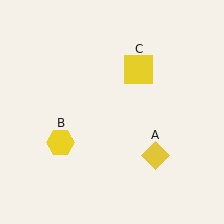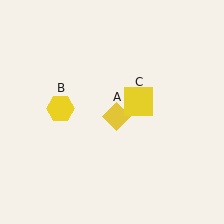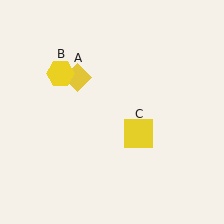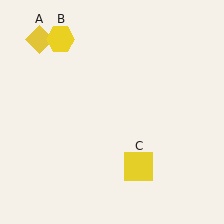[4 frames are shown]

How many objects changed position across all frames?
3 objects changed position: yellow diamond (object A), yellow hexagon (object B), yellow square (object C).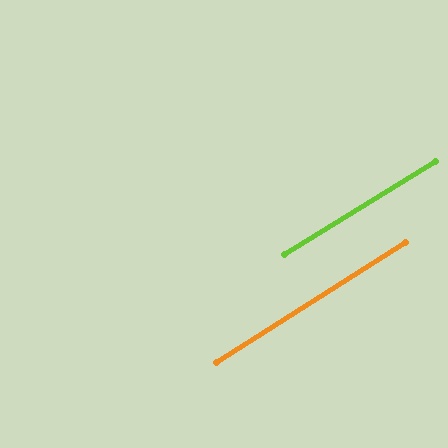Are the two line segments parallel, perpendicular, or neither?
Parallel — their directions differ by only 0.4°.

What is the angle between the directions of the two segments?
Approximately 0 degrees.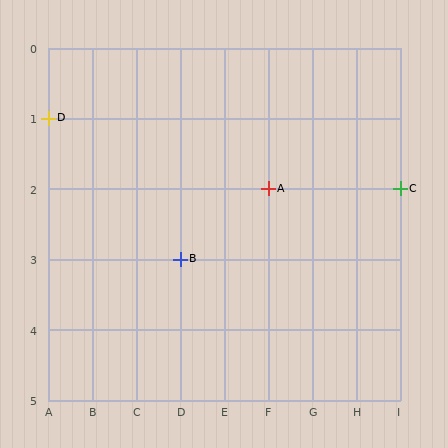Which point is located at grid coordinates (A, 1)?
Point D is at (A, 1).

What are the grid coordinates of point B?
Point B is at grid coordinates (D, 3).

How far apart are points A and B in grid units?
Points A and B are 2 columns and 1 row apart (about 2.2 grid units diagonally).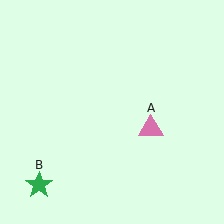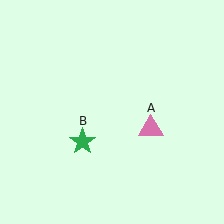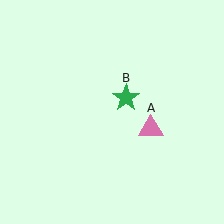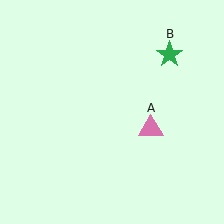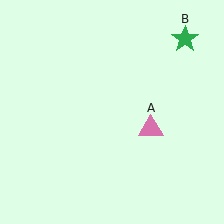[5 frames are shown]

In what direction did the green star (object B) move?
The green star (object B) moved up and to the right.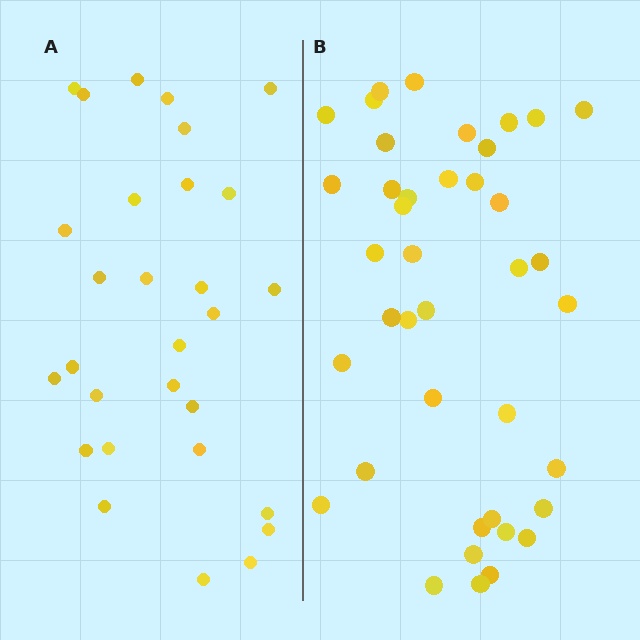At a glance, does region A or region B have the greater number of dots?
Region B (the right region) has more dots.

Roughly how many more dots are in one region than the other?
Region B has roughly 12 or so more dots than region A.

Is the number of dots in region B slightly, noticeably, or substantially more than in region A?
Region B has noticeably more, but not dramatically so. The ratio is roughly 1.4 to 1.